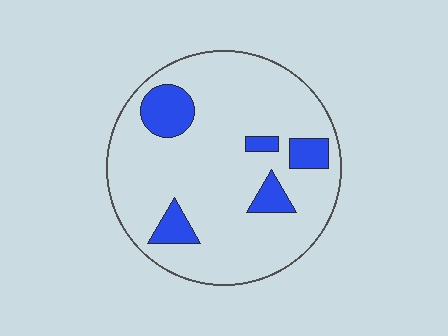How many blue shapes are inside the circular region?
5.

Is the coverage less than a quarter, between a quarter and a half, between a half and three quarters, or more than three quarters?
Less than a quarter.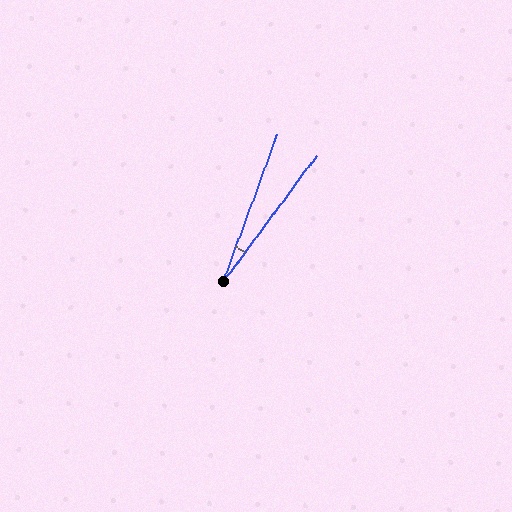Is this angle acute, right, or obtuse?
It is acute.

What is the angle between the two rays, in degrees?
Approximately 17 degrees.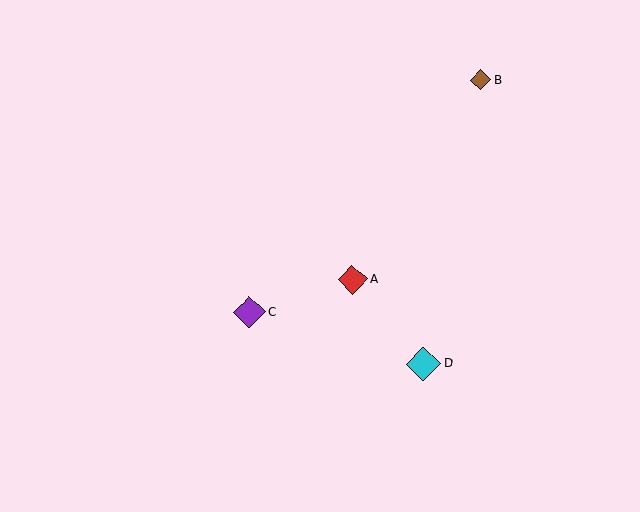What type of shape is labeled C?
Shape C is a purple diamond.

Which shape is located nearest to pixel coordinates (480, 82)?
The brown diamond (labeled B) at (480, 80) is nearest to that location.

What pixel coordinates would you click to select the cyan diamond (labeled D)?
Click at (424, 364) to select the cyan diamond D.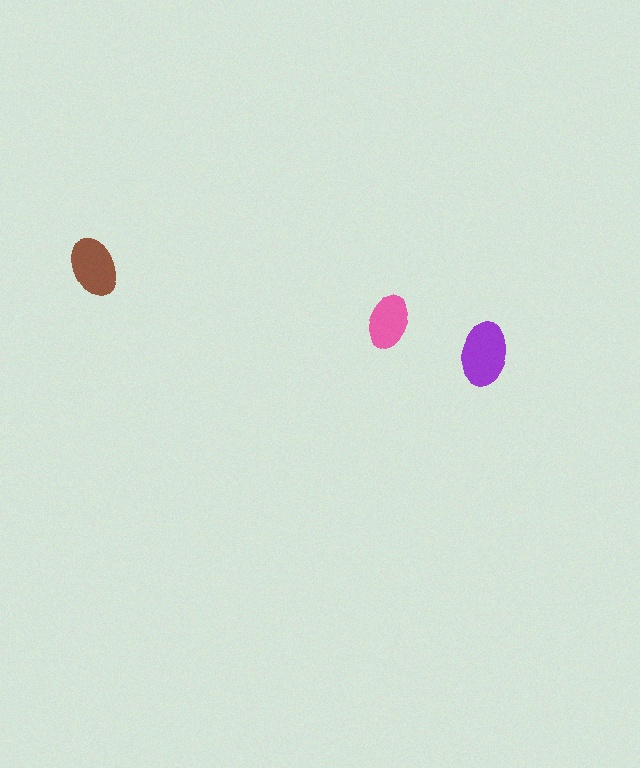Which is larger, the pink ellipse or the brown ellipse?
The brown one.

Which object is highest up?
The brown ellipse is topmost.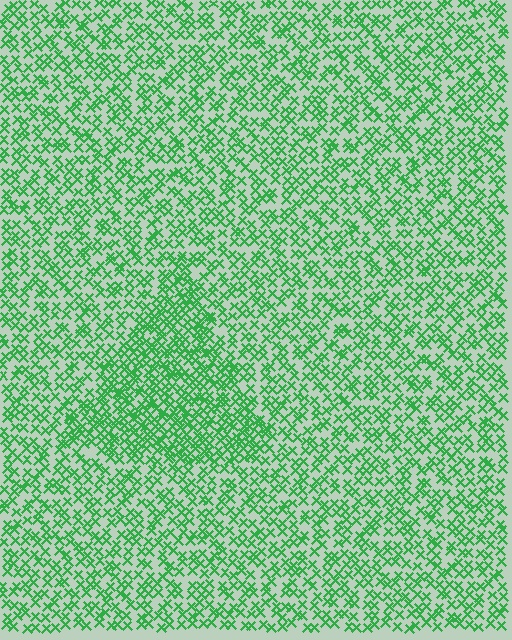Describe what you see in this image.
The image contains small green elements arranged at two different densities. A triangle-shaped region is visible where the elements are more densely packed than the surrounding area.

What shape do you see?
I see a triangle.